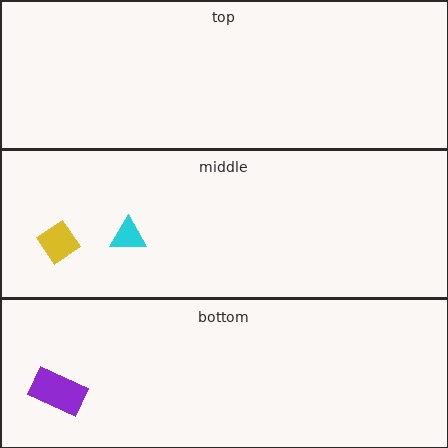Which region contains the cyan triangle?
The middle region.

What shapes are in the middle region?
The yellow diamond, the cyan triangle.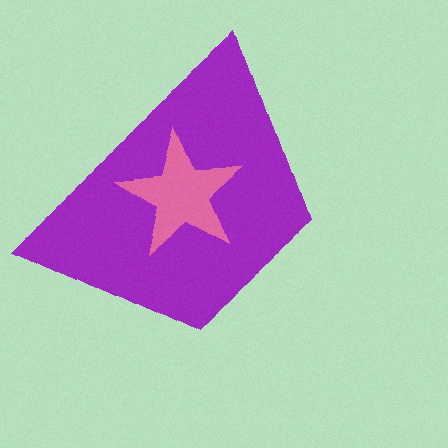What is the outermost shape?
The purple trapezoid.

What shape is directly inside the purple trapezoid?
The pink star.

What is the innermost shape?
The pink star.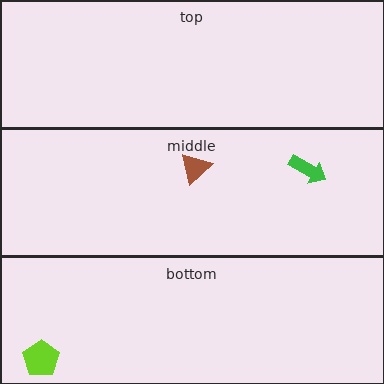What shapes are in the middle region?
The brown triangle, the green arrow.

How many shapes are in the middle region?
2.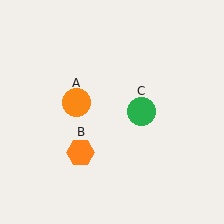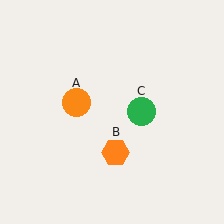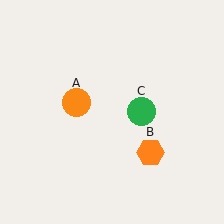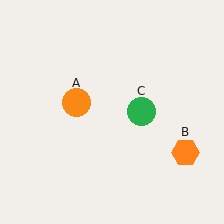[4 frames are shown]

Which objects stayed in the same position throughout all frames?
Orange circle (object A) and green circle (object C) remained stationary.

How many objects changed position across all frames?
1 object changed position: orange hexagon (object B).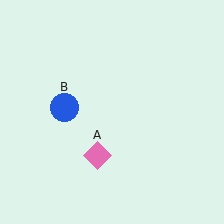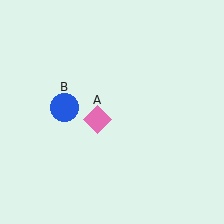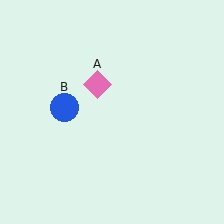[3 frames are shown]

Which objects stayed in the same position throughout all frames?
Blue circle (object B) remained stationary.